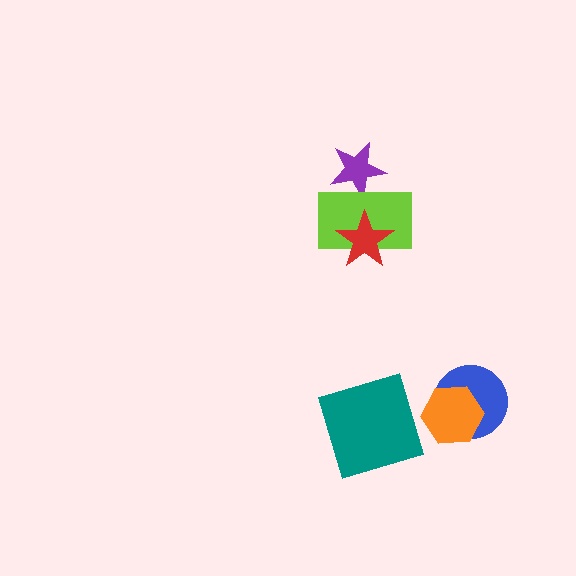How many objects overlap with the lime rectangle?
2 objects overlap with the lime rectangle.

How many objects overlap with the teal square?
0 objects overlap with the teal square.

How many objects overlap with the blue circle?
1 object overlaps with the blue circle.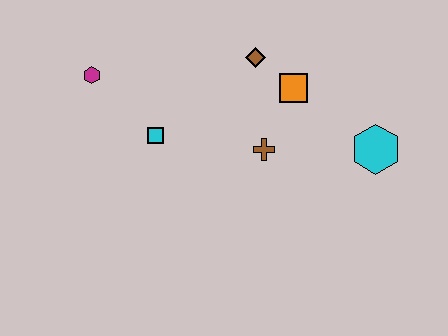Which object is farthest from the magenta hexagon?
The cyan hexagon is farthest from the magenta hexagon.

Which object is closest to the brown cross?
The orange square is closest to the brown cross.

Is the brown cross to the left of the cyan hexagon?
Yes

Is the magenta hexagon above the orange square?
Yes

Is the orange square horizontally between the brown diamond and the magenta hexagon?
No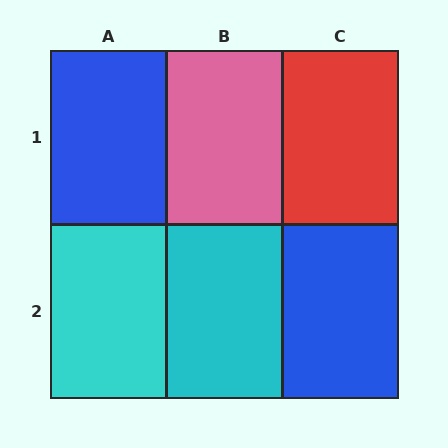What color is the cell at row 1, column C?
Red.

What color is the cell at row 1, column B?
Pink.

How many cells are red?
1 cell is red.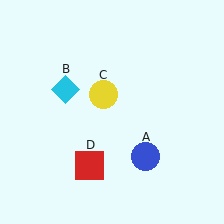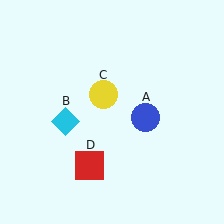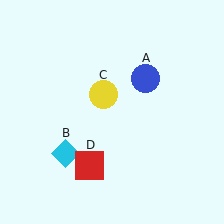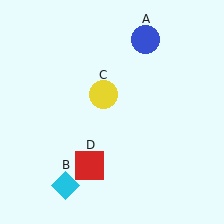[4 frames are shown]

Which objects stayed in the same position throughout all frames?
Yellow circle (object C) and red square (object D) remained stationary.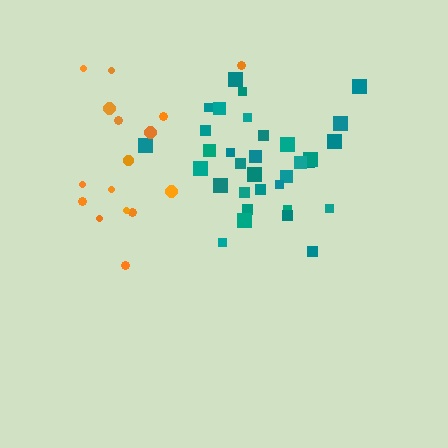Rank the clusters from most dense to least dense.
teal, orange.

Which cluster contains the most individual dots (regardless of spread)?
Teal (33).